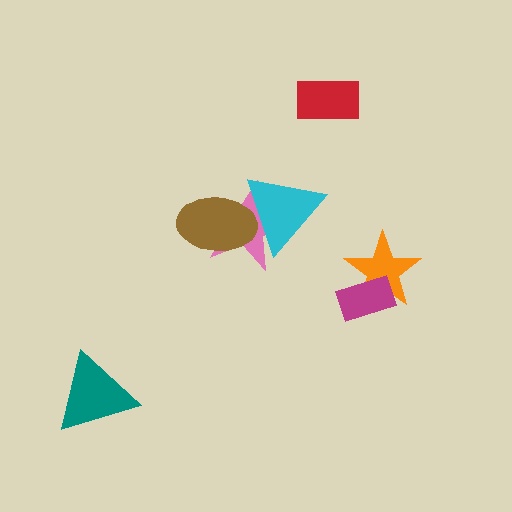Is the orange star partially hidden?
Yes, it is partially covered by another shape.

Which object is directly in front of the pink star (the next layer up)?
The cyan triangle is directly in front of the pink star.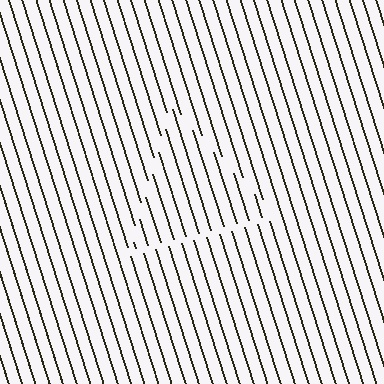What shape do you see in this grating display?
An illusory triangle. The interior of the shape contains the same grating, shifted by half a period — the contour is defined by the phase discontinuity where line-ends from the inner and outer gratings abut.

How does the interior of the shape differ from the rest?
The interior of the shape contains the same grating, shifted by half a period — the contour is defined by the phase discontinuity where line-ends from the inner and outer gratings abut.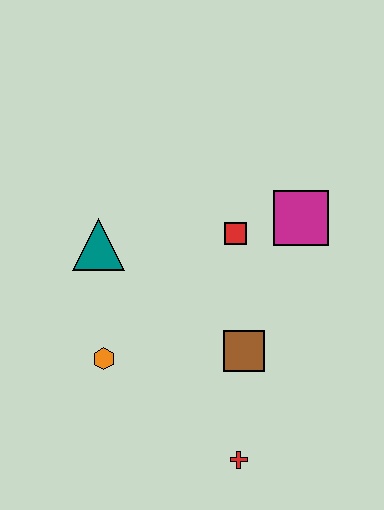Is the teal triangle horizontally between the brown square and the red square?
No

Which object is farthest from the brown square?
The teal triangle is farthest from the brown square.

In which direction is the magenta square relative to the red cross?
The magenta square is above the red cross.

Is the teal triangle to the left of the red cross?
Yes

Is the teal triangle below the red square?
Yes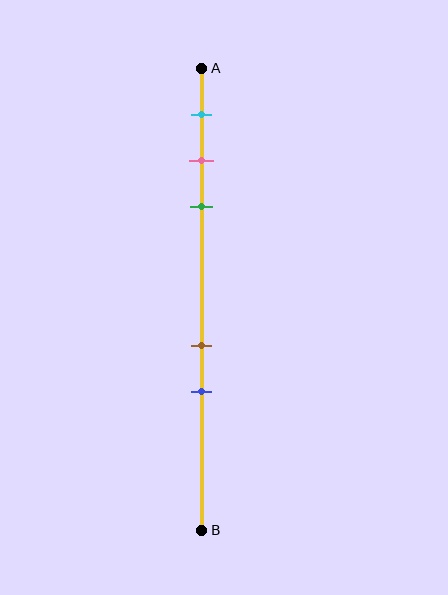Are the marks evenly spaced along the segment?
No, the marks are not evenly spaced.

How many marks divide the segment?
There are 5 marks dividing the segment.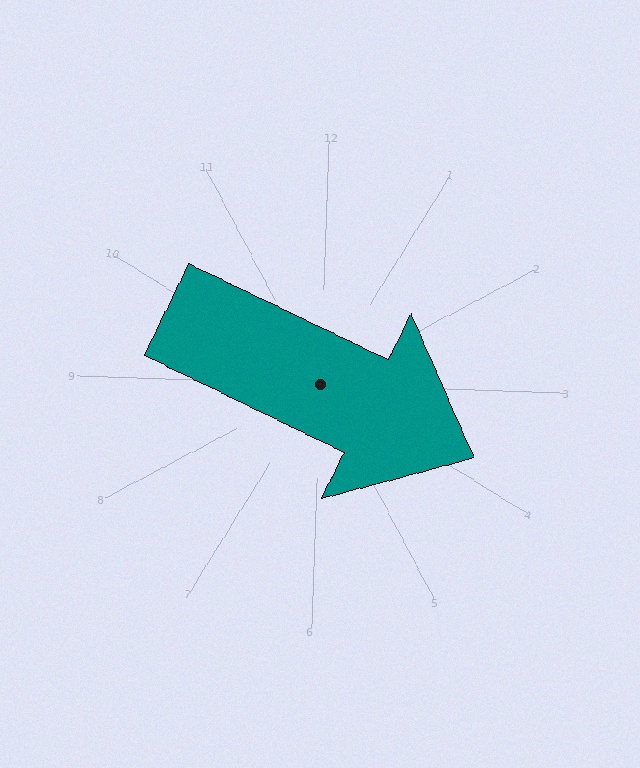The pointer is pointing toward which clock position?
Roughly 4 o'clock.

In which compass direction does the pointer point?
Southeast.